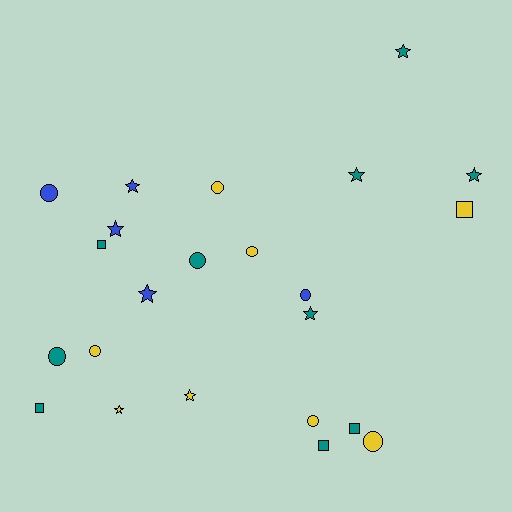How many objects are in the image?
There are 23 objects.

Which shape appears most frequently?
Circle, with 9 objects.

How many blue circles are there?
There are 2 blue circles.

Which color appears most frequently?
Teal, with 10 objects.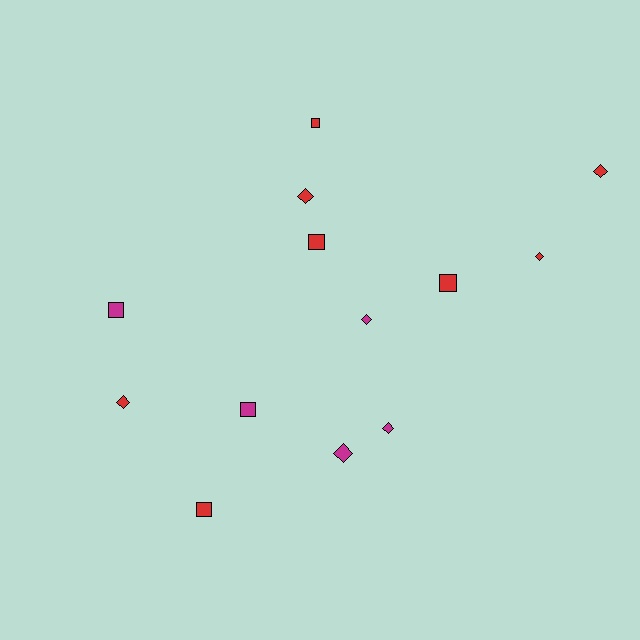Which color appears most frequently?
Red, with 8 objects.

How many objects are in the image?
There are 13 objects.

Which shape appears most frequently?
Diamond, with 7 objects.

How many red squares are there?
There are 4 red squares.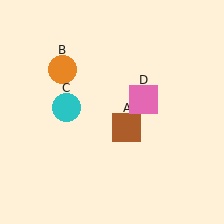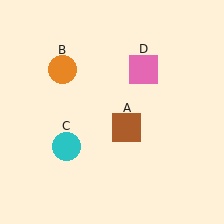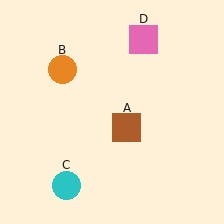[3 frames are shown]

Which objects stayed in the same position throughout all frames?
Brown square (object A) and orange circle (object B) remained stationary.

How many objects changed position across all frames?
2 objects changed position: cyan circle (object C), pink square (object D).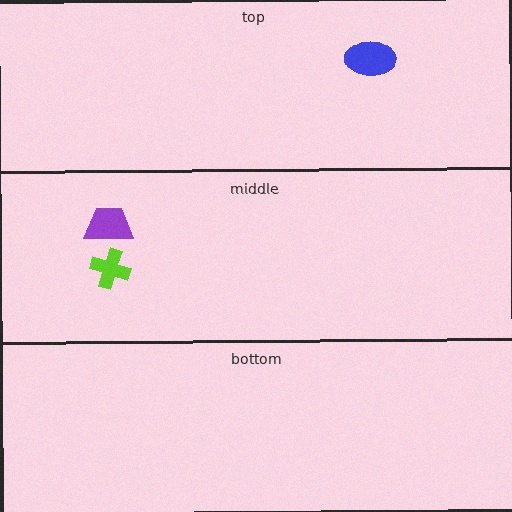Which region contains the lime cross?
The middle region.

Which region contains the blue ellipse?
The top region.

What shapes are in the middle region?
The purple trapezoid, the lime cross.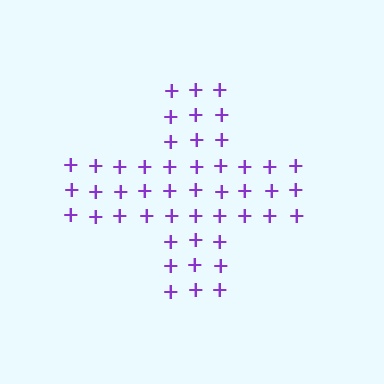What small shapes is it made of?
It is made of small plus signs.